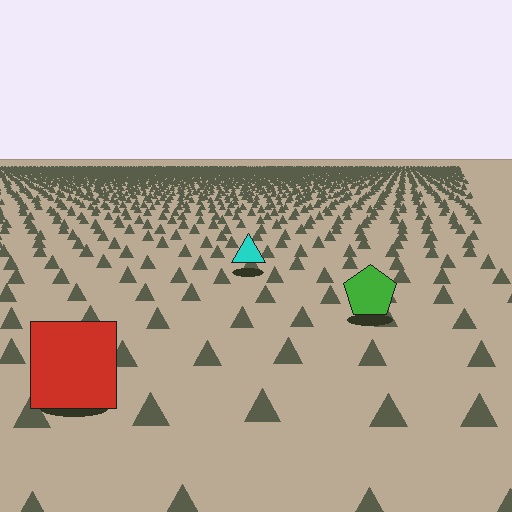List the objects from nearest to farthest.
From nearest to farthest: the red square, the green pentagon, the cyan triangle.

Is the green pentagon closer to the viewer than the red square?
No. The red square is closer — you can tell from the texture gradient: the ground texture is coarser near it.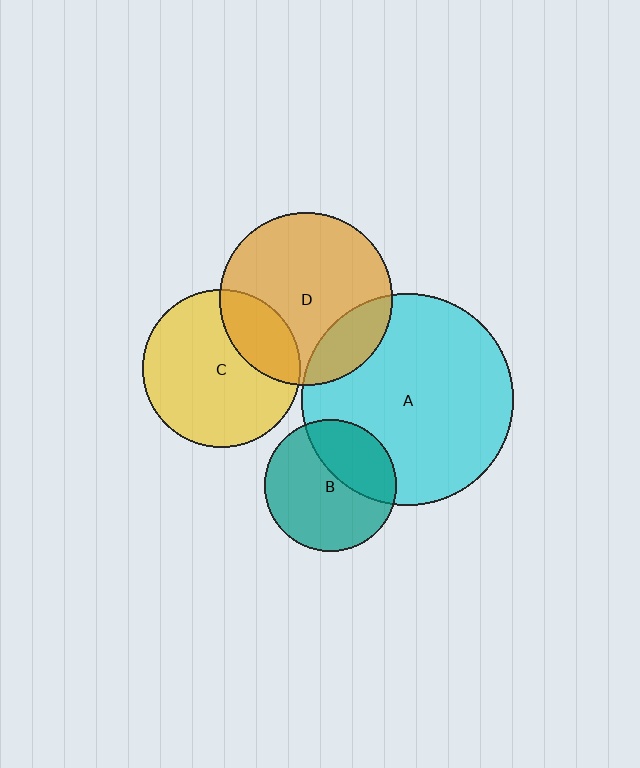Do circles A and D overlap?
Yes.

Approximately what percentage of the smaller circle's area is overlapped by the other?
Approximately 20%.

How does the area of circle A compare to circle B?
Approximately 2.6 times.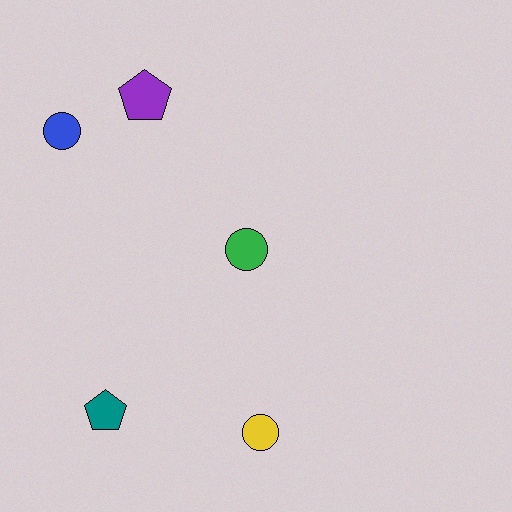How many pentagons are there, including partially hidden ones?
There are 2 pentagons.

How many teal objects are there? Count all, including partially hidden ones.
There is 1 teal object.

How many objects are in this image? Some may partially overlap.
There are 5 objects.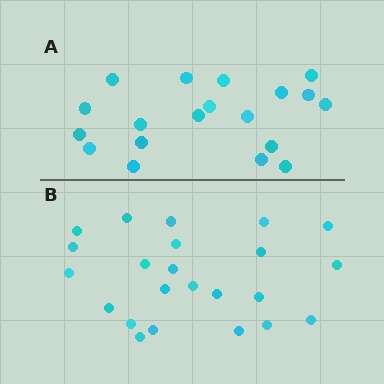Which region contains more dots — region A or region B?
Region B (the bottom region) has more dots.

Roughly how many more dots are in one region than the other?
Region B has about 4 more dots than region A.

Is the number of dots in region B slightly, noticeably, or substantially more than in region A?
Region B has only slightly more — the two regions are fairly close. The ratio is roughly 1.2 to 1.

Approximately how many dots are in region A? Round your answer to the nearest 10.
About 20 dots. (The exact count is 19, which rounds to 20.)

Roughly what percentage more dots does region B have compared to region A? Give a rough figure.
About 20% more.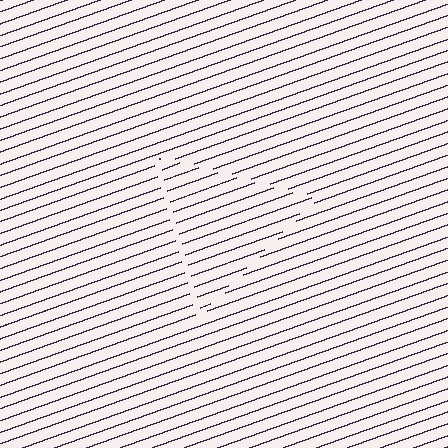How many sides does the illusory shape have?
3 sides — the line-ends trace a triangle.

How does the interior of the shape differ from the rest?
The interior of the shape contains the same grating, shifted by half a period — the contour is defined by the phase discontinuity where line-ends from the inner and outer gratings abut.